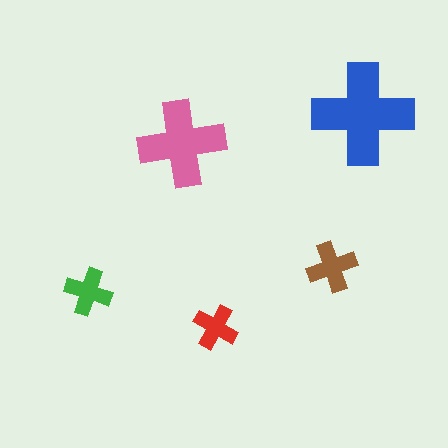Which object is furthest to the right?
The blue cross is rightmost.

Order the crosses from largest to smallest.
the blue one, the pink one, the brown one, the green one, the red one.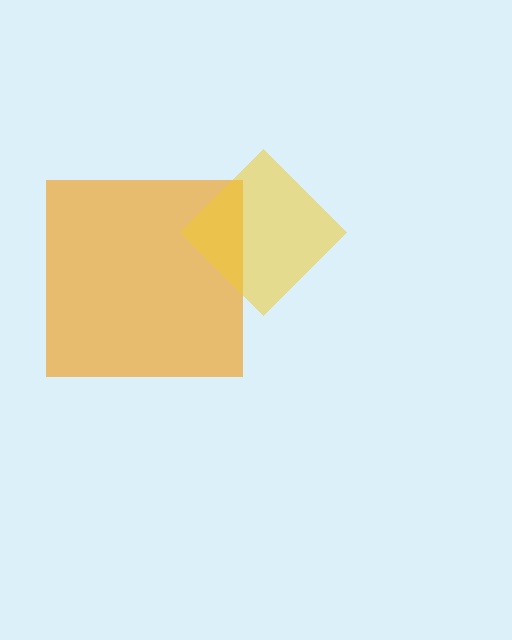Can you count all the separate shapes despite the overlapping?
Yes, there are 2 separate shapes.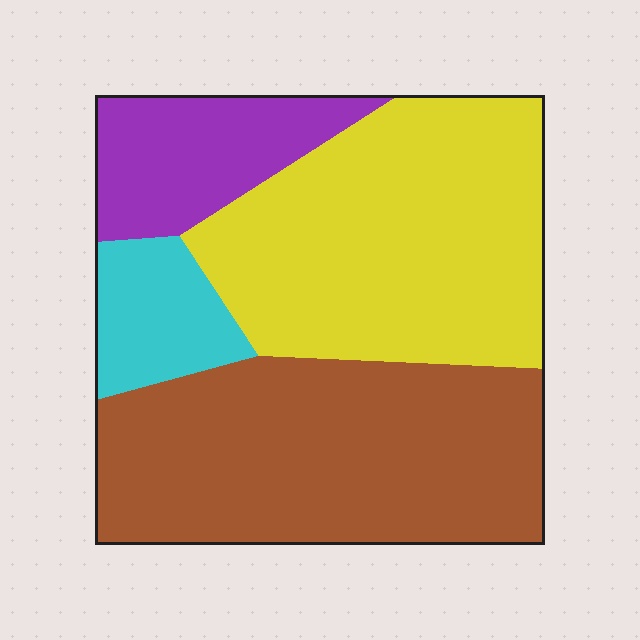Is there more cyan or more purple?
Purple.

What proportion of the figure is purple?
Purple takes up less than a quarter of the figure.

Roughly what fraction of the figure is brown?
Brown covers 39% of the figure.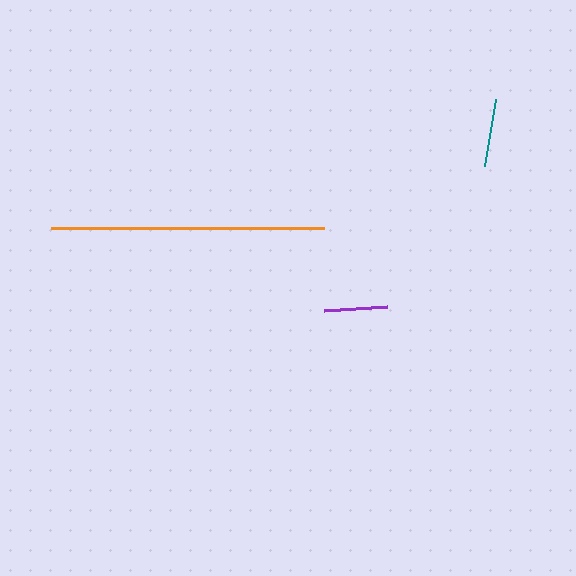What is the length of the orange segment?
The orange segment is approximately 273 pixels long.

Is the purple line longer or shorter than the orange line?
The orange line is longer than the purple line.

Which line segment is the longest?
The orange line is the longest at approximately 273 pixels.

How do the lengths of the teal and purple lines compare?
The teal and purple lines are approximately the same length.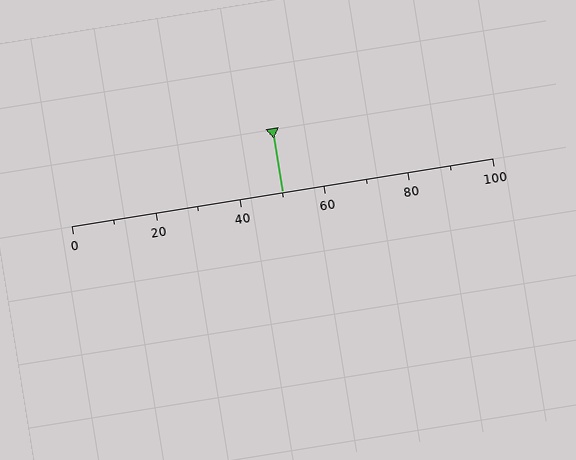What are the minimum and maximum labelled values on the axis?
The axis runs from 0 to 100.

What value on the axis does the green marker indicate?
The marker indicates approximately 50.